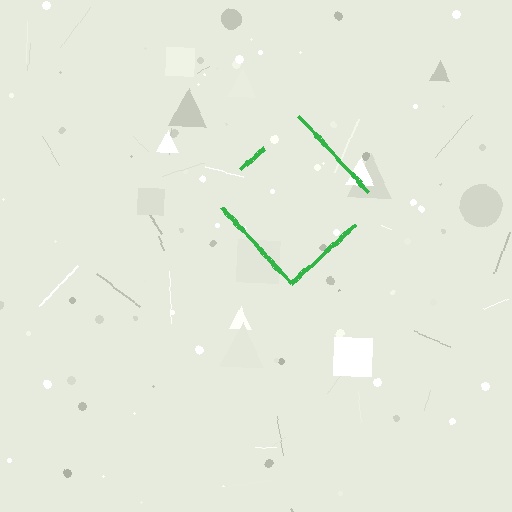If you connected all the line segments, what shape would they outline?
They would outline a diamond.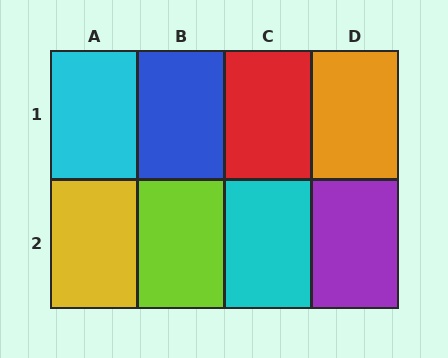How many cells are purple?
1 cell is purple.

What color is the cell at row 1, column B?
Blue.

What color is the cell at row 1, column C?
Red.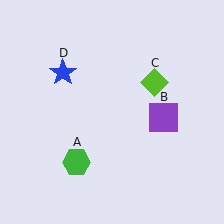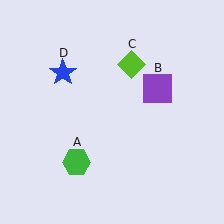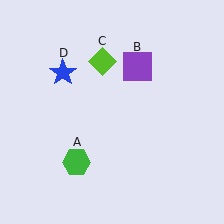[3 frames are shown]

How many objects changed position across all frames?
2 objects changed position: purple square (object B), lime diamond (object C).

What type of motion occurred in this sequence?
The purple square (object B), lime diamond (object C) rotated counterclockwise around the center of the scene.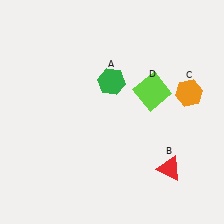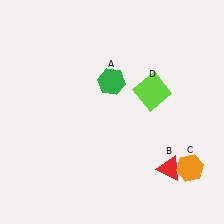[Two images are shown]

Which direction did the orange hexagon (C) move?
The orange hexagon (C) moved down.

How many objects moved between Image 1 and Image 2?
1 object moved between the two images.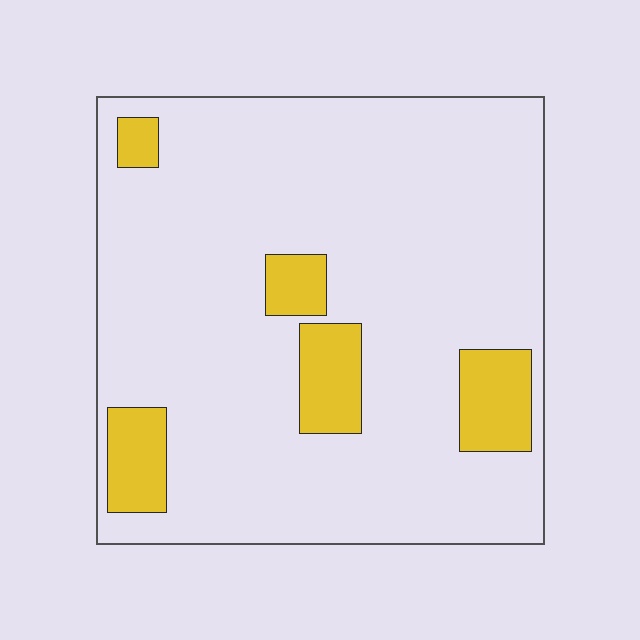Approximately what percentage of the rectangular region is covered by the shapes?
Approximately 15%.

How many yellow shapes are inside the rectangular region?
5.